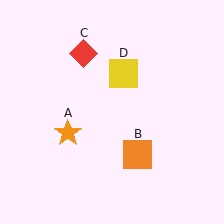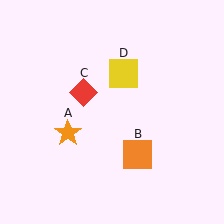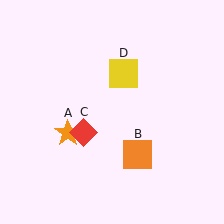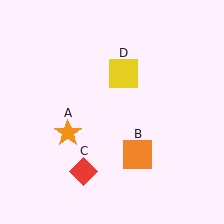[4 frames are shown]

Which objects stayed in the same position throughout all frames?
Orange star (object A) and orange square (object B) and yellow square (object D) remained stationary.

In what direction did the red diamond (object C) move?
The red diamond (object C) moved down.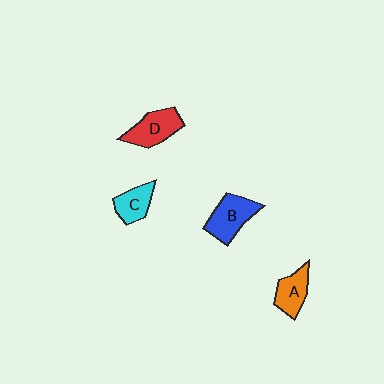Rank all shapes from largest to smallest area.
From largest to smallest: B (blue), D (red), A (orange), C (cyan).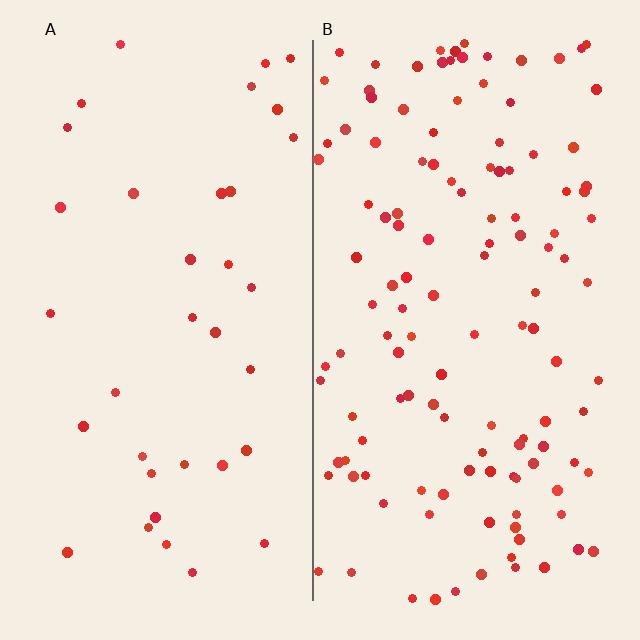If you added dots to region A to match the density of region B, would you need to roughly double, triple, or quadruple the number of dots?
Approximately quadruple.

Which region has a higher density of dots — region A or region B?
B (the right).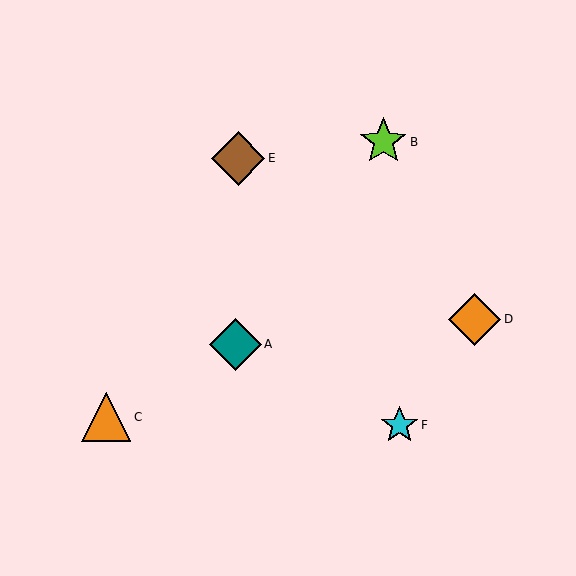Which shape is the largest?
The brown diamond (labeled E) is the largest.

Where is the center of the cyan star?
The center of the cyan star is at (400, 425).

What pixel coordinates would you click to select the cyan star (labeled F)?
Click at (400, 425) to select the cyan star F.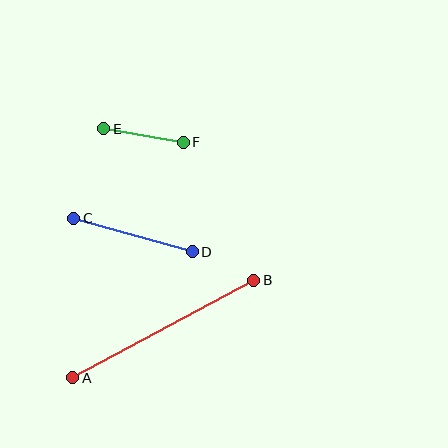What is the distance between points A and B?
The distance is approximately 206 pixels.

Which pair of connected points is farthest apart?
Points A and B are farthest apart.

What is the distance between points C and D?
The distance is approximately 123 pixels.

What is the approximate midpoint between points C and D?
The midpoint is at approximately (133, 235) pixels.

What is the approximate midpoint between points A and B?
The midpoint is at approximately (163, 329) pixels.